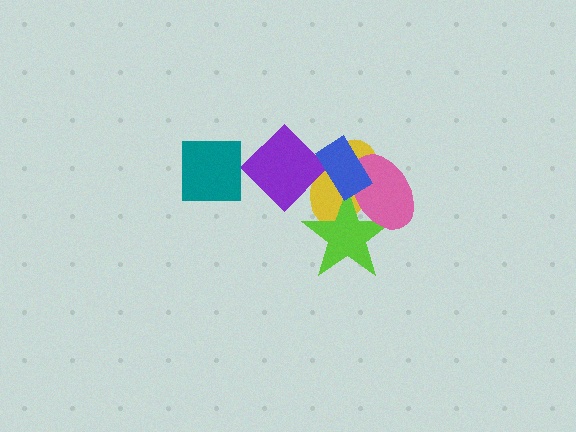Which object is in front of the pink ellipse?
The blue rectangle is in front of the pink ellipse.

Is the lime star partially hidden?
Yes, it is partially covered by another shape.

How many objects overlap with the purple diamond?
2 objects overlap with the purple diamond.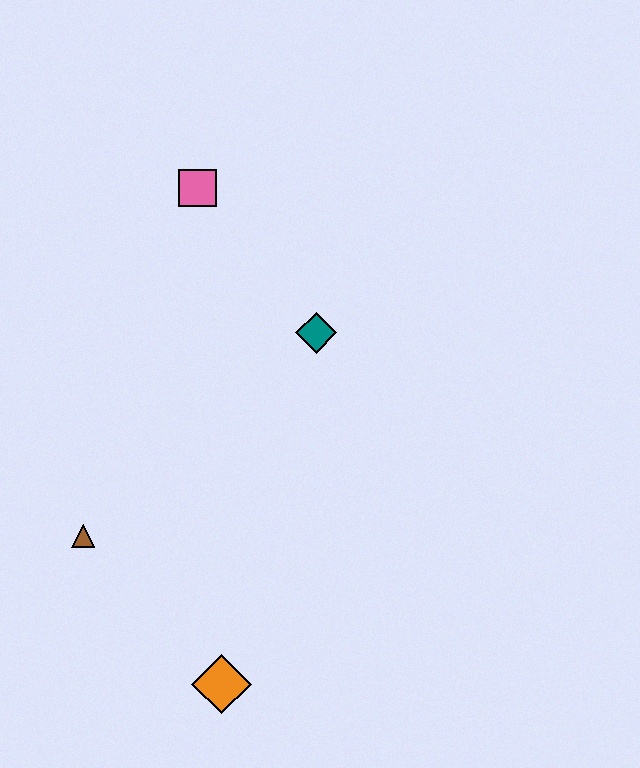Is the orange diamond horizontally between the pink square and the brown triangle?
No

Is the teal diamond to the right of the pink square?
Yes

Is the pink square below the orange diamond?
No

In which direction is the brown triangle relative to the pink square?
The brown triangle is below the pink square.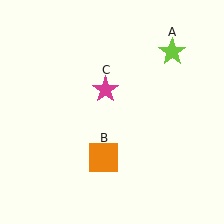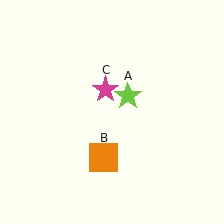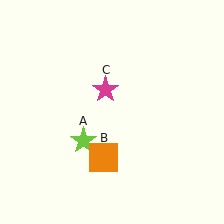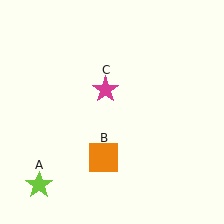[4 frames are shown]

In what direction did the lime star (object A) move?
The lime star (object A) moved down and to the left.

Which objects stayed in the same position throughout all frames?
Orange square (object B) and magenta star (object C) remained stationary.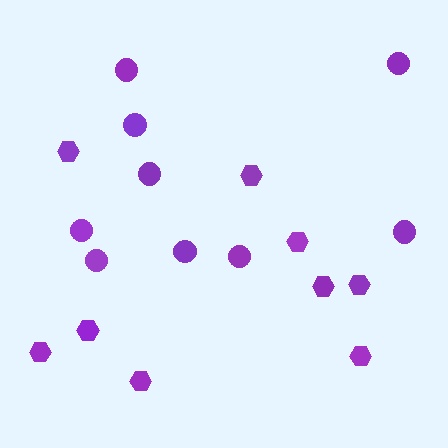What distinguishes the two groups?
There are 2 groups: one group of circles (9) and one group of hexagons (9).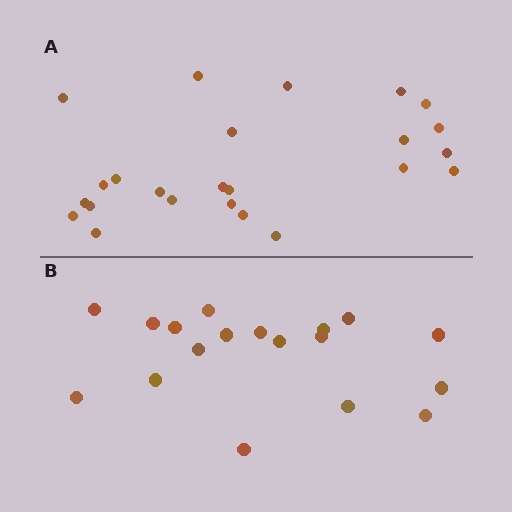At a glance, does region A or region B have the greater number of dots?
Region A (the top region) has more dots.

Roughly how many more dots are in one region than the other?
Region A has about 6 more dots than region B.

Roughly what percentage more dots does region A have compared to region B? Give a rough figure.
About 35% more.